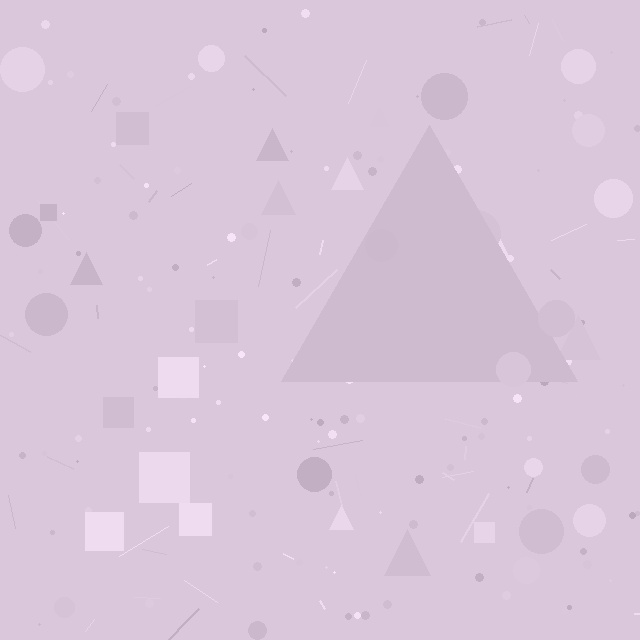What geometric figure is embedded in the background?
A triangle is embedded in the background.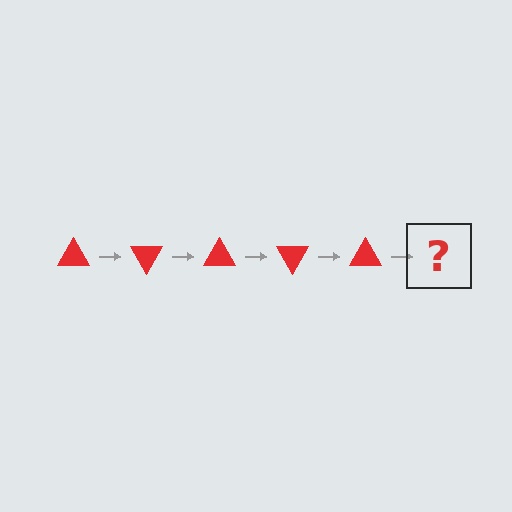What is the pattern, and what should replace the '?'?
The pattern is that the triangle rotates 60 degrees each step. The '?' should be a red triangle rotated 300 degrees.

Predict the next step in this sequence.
The next step is a red triangle rotated 300 degrees.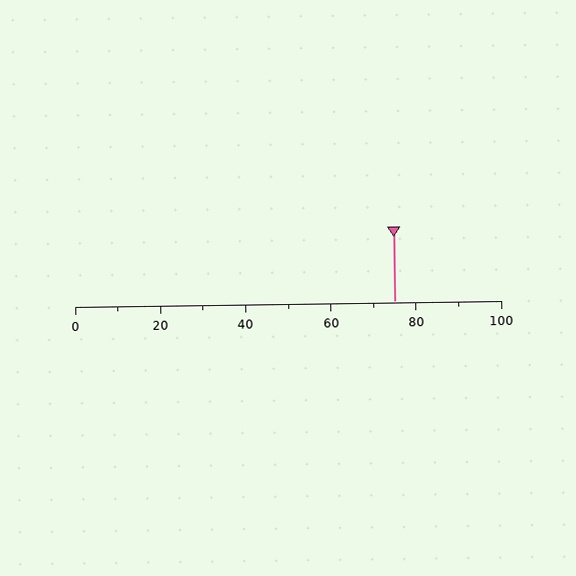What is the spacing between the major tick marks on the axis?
The major ticks are spaced 20 apart.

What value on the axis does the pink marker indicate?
The marker indicates approximately 75.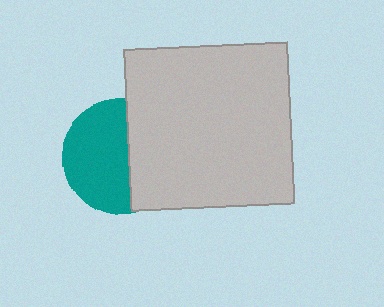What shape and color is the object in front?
The object in front is a light gray rectangle.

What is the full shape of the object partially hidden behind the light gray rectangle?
The partially hidden object is a teal circle.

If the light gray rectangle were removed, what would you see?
You would see the complete teal circle.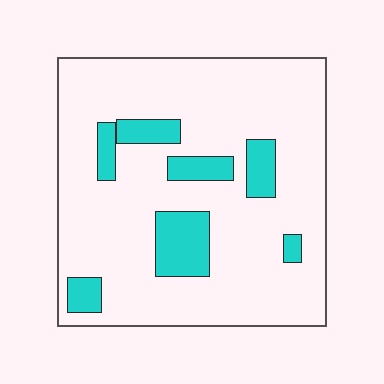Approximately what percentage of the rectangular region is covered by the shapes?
Approximately 15%.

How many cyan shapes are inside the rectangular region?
7.